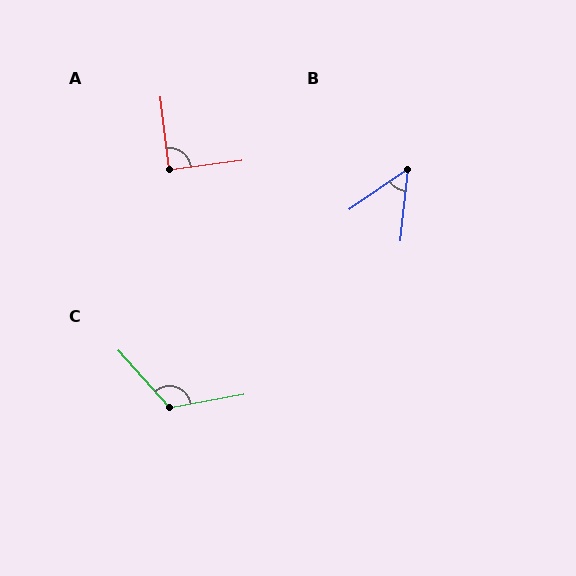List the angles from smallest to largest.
B (49°), A (89°), C (122°).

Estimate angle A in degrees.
Approximately 89 degrees.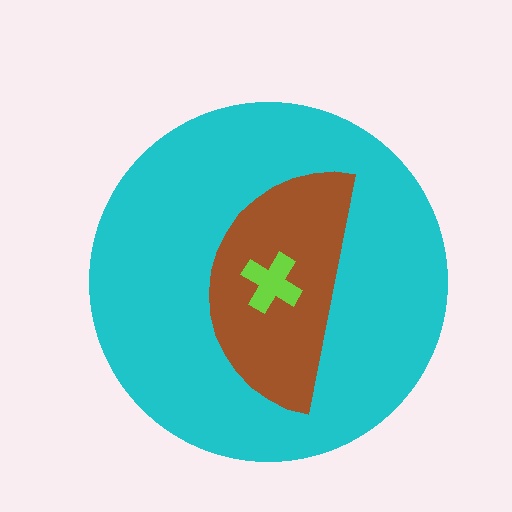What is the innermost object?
The lime cross.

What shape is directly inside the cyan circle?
The brown semicircle.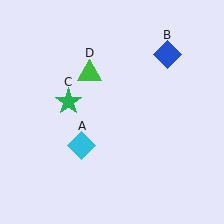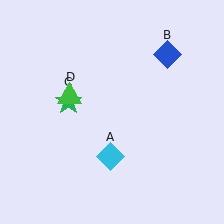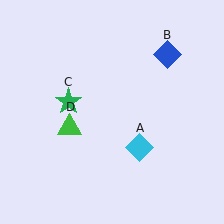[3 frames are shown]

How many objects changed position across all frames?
2 objects changed position: cyan diamond (object A), green triangle (object D).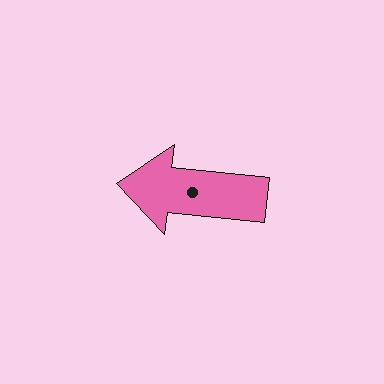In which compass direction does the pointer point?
West.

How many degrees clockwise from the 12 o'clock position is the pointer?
Approximately 276 degrees.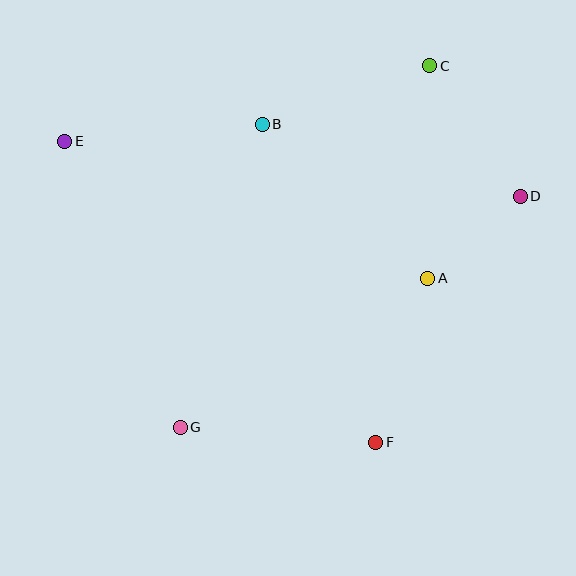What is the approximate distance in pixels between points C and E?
The distance between C and E is approximately 373 pixels.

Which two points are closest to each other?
Points A and D are closest to each other.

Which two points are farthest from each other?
Points D and E are farthest from each other.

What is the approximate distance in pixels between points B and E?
The distance between B and E is approximately 198 pixels.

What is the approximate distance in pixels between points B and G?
The distance between B and G is approximately 314 pixels.